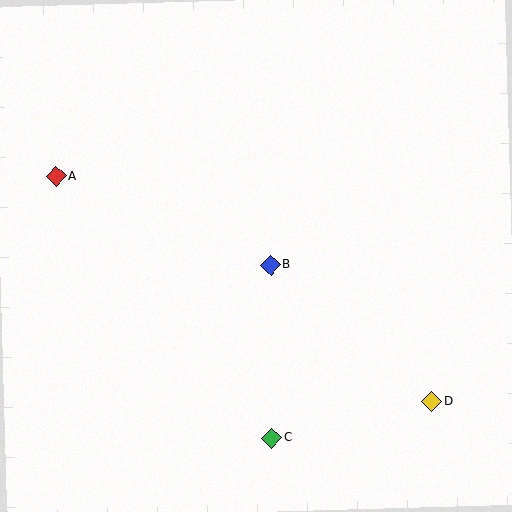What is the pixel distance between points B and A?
The distance between B and A is 232 pixels.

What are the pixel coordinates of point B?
Point B is at (270, 265).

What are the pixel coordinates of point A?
Point A is at (56, 176).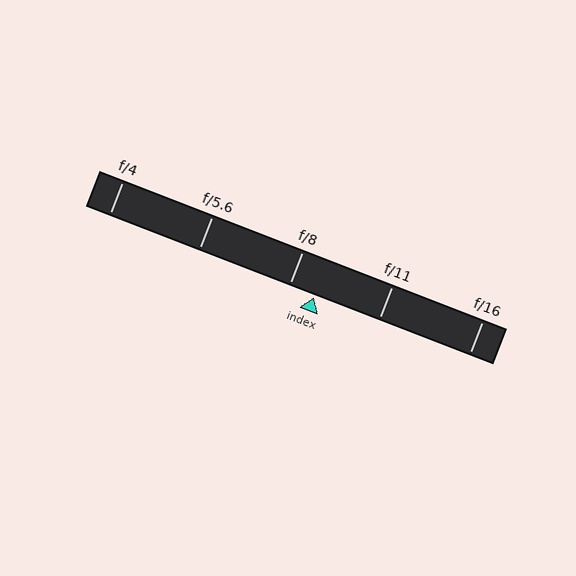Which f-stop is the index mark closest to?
The index mark is closest to f/8.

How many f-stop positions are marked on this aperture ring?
There are 5 f-stop positions marked.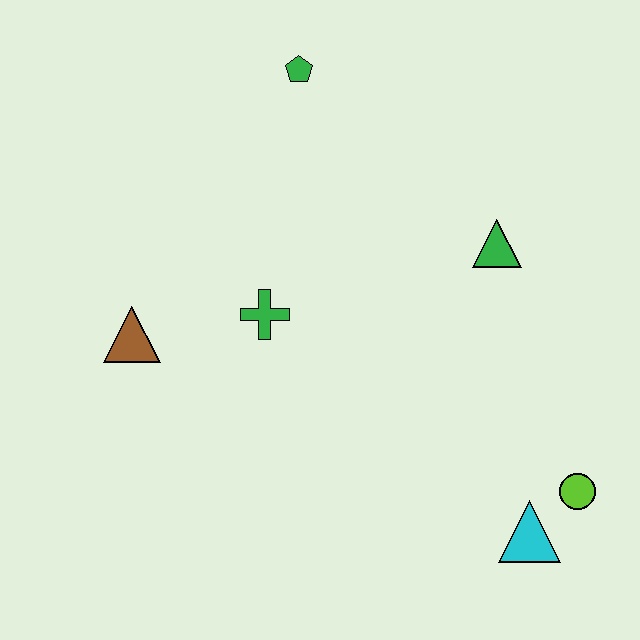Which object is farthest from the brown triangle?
The lime circle is farthest from the brown triangle.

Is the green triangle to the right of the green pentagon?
Yes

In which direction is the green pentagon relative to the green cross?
The green pentagon is above the green cross.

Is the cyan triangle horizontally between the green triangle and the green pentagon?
No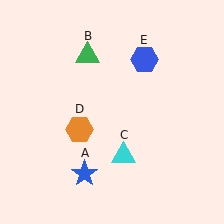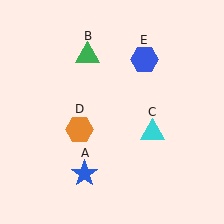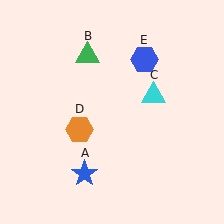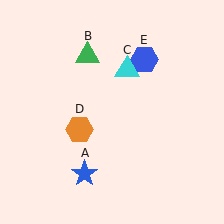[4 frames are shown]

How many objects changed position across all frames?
1 object changed position: cyan triangle (object C).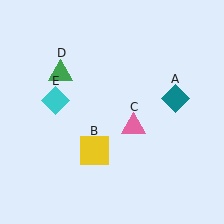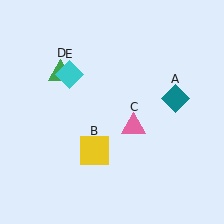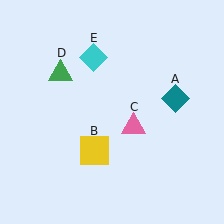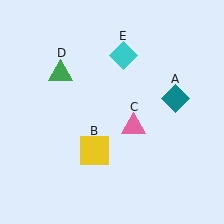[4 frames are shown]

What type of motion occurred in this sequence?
The cyan diamond (object E) rotated clockwise around the center of the scene.